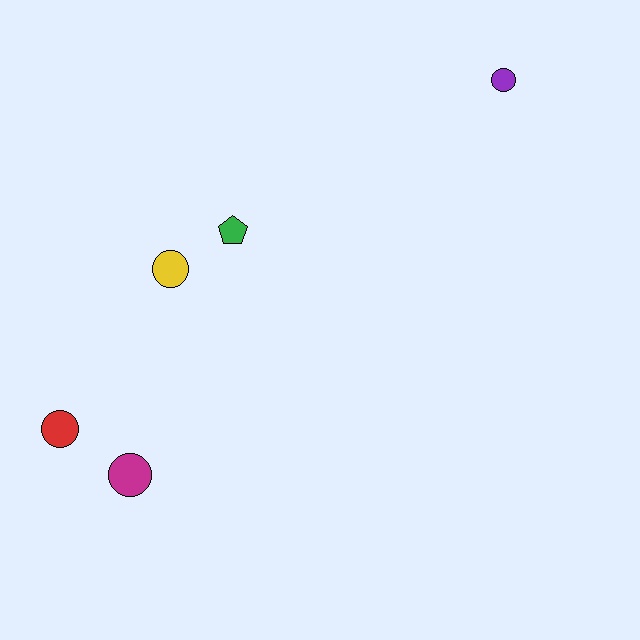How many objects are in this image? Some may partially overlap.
There are 5 objects.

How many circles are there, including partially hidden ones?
There are 4 circles.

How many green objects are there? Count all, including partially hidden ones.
There is 1 green object.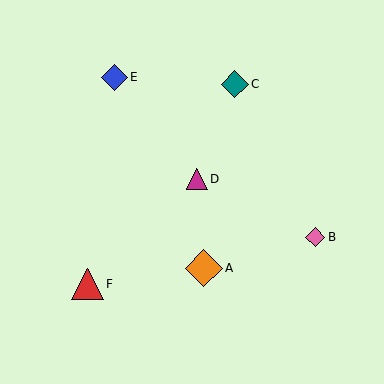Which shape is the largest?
The orange diamond (labeled A) is the largest.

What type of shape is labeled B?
Shape B is a pink diamond.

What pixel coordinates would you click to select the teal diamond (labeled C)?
Click at (235, 84) to select the teal diamond C.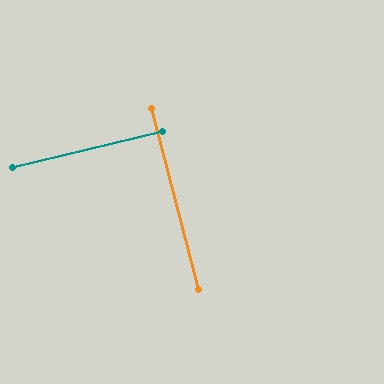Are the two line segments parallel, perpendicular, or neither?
Perpendicular — they meet at approximately 89°.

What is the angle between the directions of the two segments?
Approximately 89 degrees.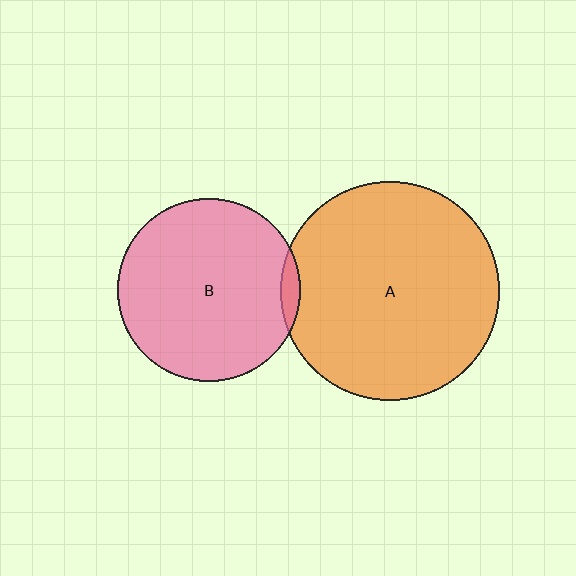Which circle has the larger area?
Circle A (orange).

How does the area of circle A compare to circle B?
Approximately 1.4 times.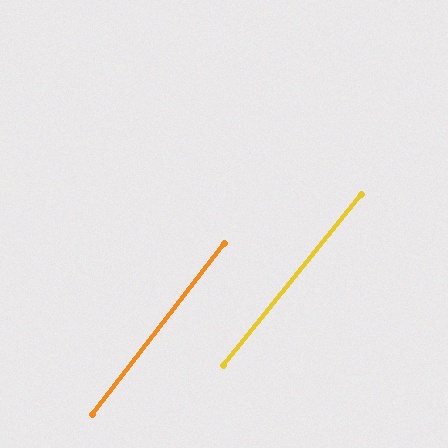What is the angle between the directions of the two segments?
Approximately 1 degree.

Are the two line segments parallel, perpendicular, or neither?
Parallel — their directions differ by only 1.4°.